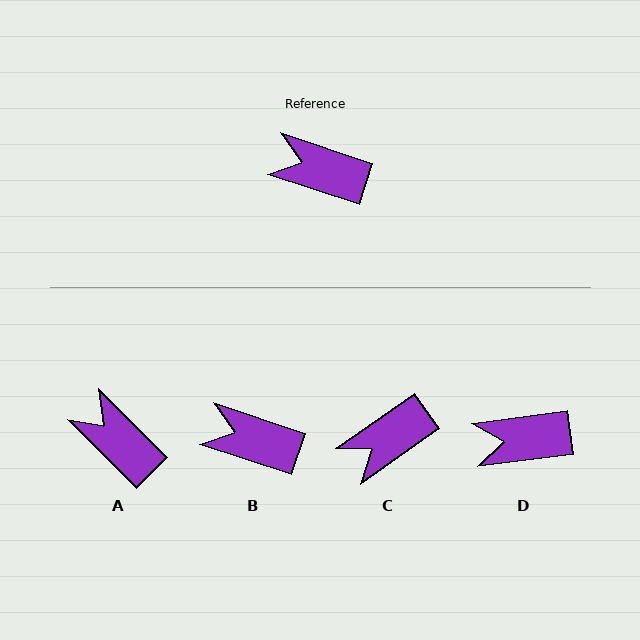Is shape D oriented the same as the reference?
No, it is off by about 26 degrees.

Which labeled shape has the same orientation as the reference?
B.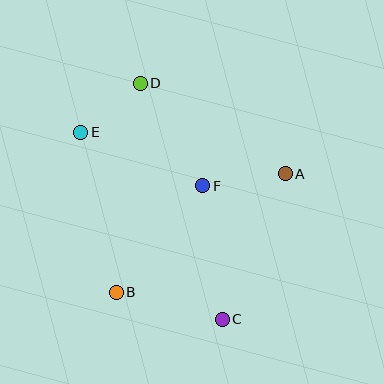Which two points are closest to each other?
Points D and E are closest to each other.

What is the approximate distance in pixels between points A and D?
The distance between A and D is approximately 171 pixels.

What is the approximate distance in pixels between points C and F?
The distance between C and F is approximately 135 pixels.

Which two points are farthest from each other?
Points C and D are farthest from each other.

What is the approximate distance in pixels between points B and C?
The distance between B and C is approximately 109 pixels.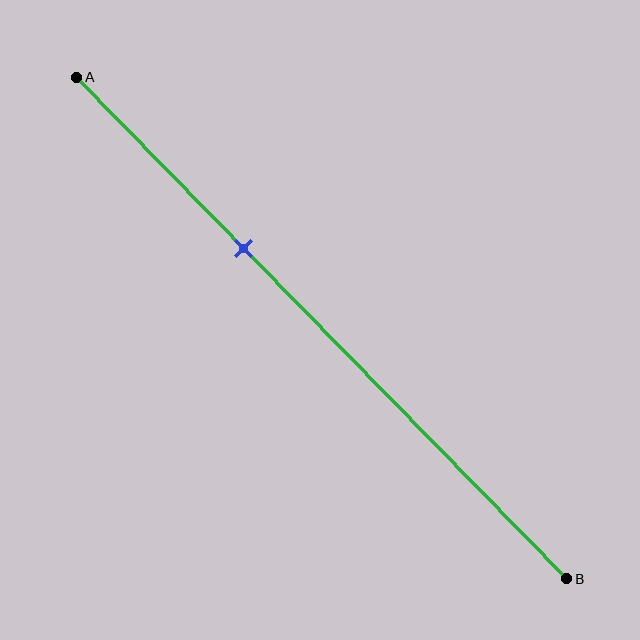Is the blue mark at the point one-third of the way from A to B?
Yes, the mark is approximately at the one-third point.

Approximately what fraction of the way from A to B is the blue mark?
The blue mark is approximately 35% of the way from A to B.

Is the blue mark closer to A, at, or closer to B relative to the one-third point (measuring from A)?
The blue mark is approximately at the one-third point of segment AB.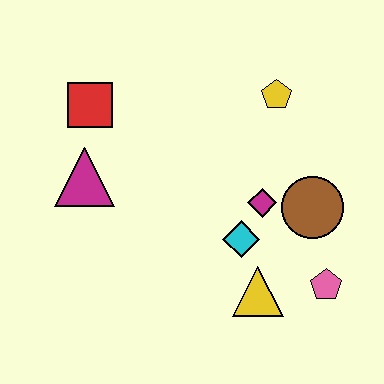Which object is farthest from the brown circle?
The red square is farthest from the brown circle.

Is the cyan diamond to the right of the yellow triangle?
No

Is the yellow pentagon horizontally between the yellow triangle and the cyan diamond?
No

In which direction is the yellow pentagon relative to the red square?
The yellow pentagon is to the right of the red square.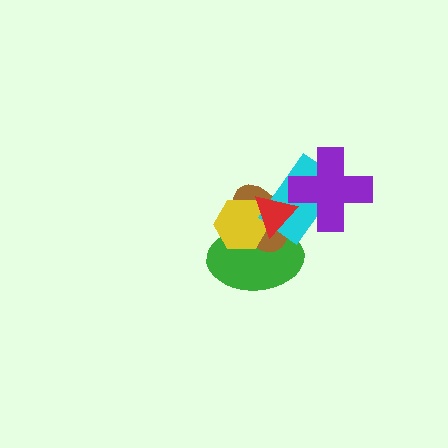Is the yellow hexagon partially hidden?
Yes, it is partially covered by another shape.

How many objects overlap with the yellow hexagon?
3 objects overlap with the yellow hexagon.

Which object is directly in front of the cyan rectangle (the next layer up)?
The red triangle is directly in front of the cyan rectangle.